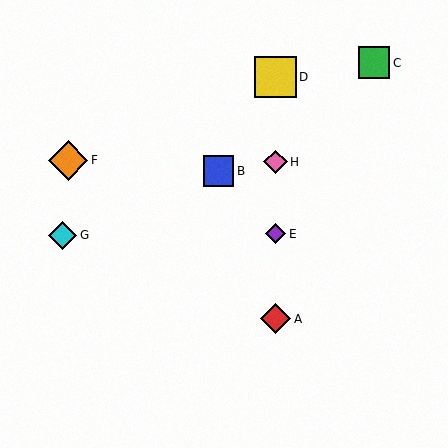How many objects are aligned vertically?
4 objects (A, D, E, H) are aligned vertically.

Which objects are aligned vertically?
Objects A, D, E, H are aligned vertically.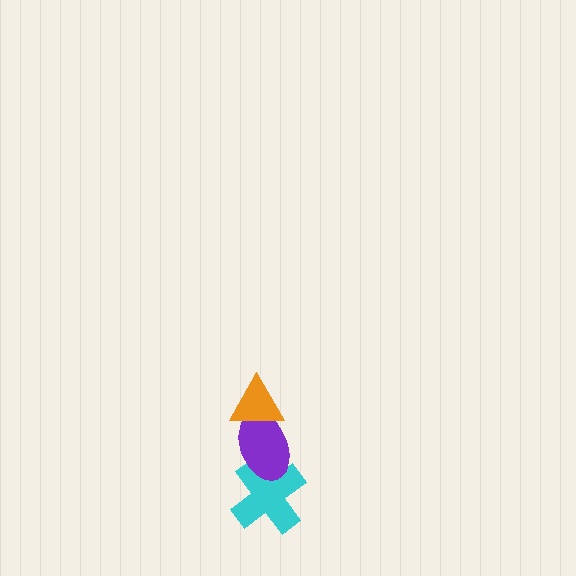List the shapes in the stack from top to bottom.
From top to bottom: the orange triangle, the purple ellipse, the cyan cross.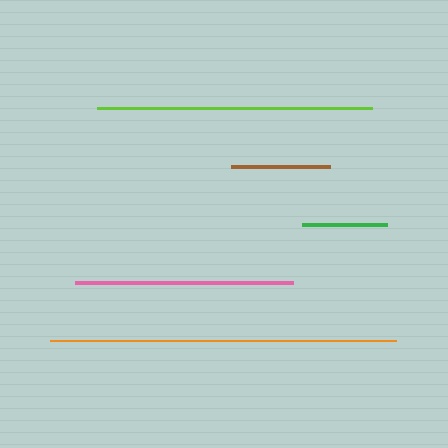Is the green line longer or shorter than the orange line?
The orange line is longer than the green line.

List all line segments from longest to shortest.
From longest to shortest: orange, lime, pink, brown, green.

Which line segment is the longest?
The orange line is the longest at approximately 346 pixels.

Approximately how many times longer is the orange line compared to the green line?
The orange line is approximately 4.1 times the length of the green line.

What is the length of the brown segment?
The brown segment is approximately 99 pixels long.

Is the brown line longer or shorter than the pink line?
The pink line is longer than the brown line.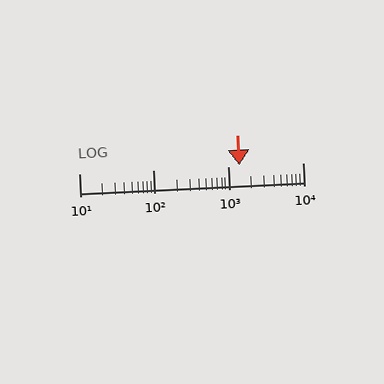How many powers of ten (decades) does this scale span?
The scale spans 3 decades, from 10 to 10000.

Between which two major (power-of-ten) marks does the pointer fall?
The pointer is between 1000 and 10000.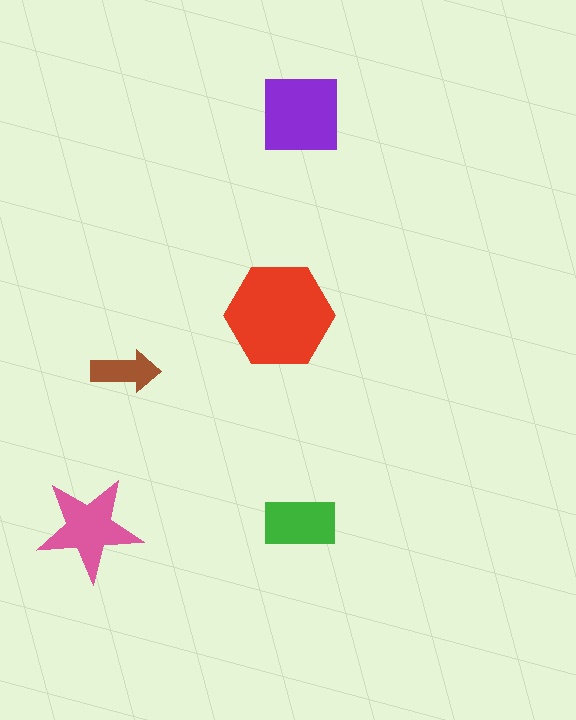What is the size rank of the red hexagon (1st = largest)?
1st.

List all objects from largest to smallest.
The red hexagon, the purple square, the pink star, the green rectangle, the brown arrow.